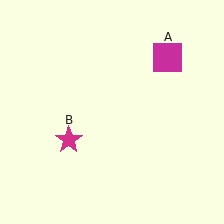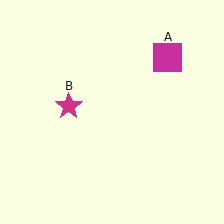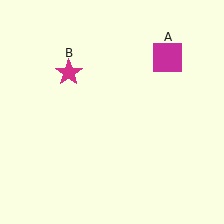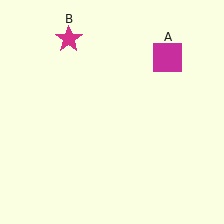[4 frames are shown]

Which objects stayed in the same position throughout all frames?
Magenta square (object A) remained stationary.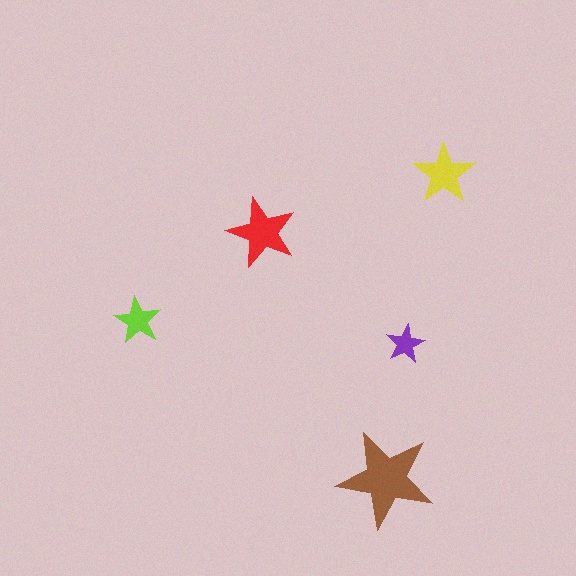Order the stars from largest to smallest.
the brown one, the red one, the yellow one, the lime one, the purple one.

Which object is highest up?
The yellow star is topmost.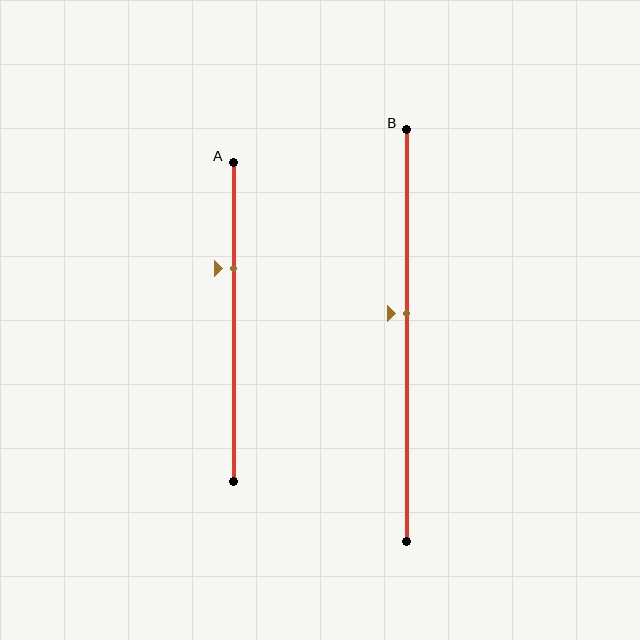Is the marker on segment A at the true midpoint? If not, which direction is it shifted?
No, the marker on segment A is shifted upward by about 17% of the segment length.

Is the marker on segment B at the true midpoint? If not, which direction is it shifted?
No, the marker on segment B is shifted upward by about 5% of the segment length.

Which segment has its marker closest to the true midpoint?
Segment B has its marker closest to the true midpoint.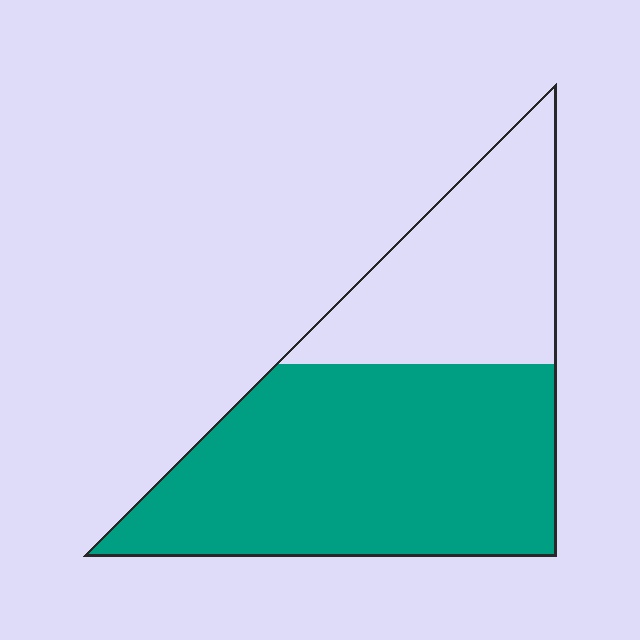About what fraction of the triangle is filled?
About two thirds (2/3).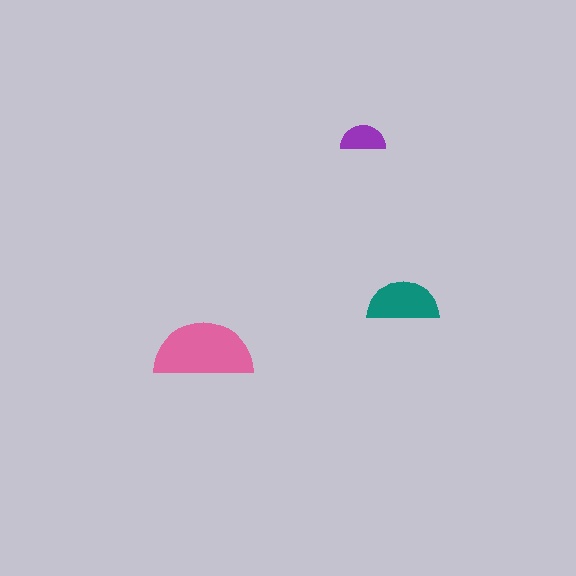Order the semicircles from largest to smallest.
the pink one, the teal one, the purple one.